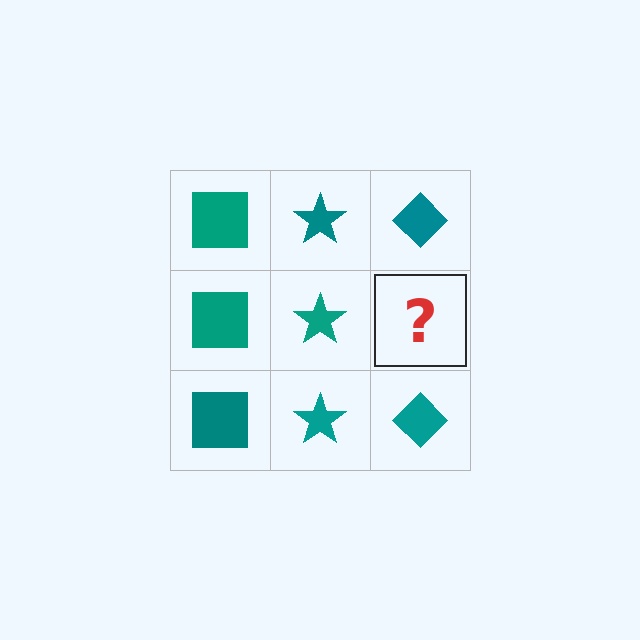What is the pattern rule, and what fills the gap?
The rule is that each column has a consistent shape. The gap should be filled with a teal diamond.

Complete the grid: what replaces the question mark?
The question mark should be replaced with a teal diamond.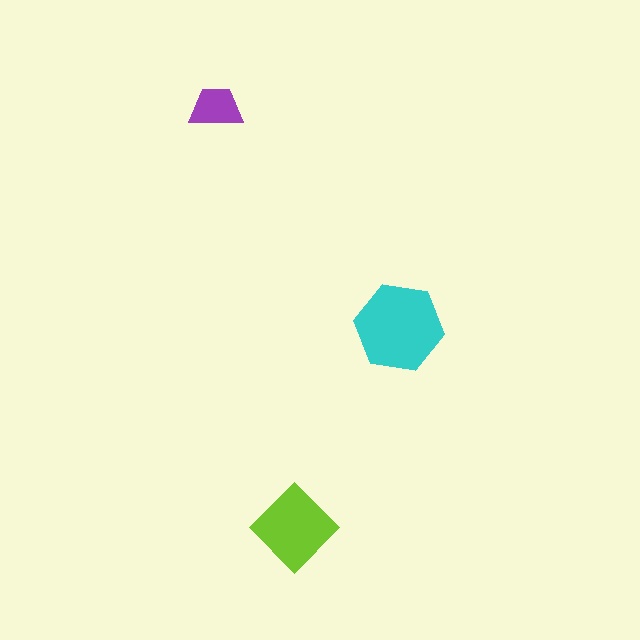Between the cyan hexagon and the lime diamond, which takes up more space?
The cyan hexagon.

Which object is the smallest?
The purple trapezoid.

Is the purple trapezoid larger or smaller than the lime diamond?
Smaller.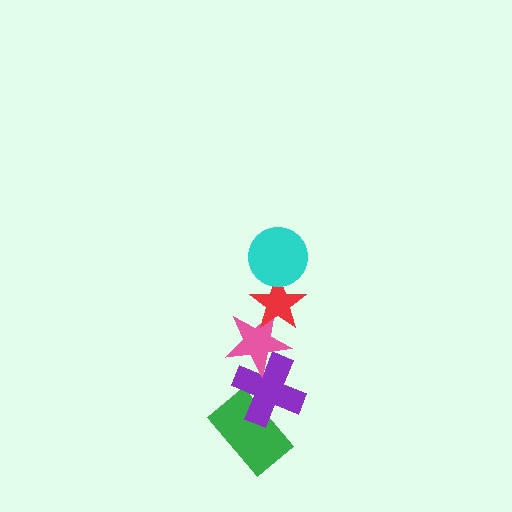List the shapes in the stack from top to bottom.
From top to bottom: the cyan circle, the red star, the pink star, the purple cross, the green rectangle.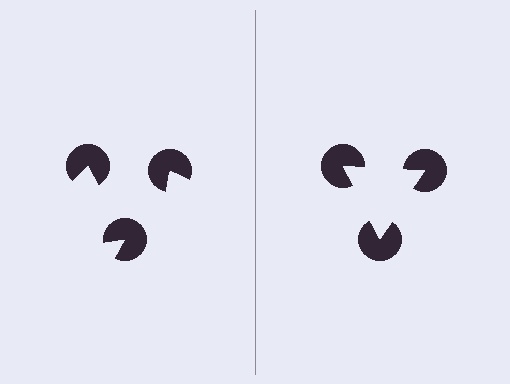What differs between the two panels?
The pac-man discs are positioned identically on both sides; only the wedge orientations differ. On the right they align to a triangle; on the left they are misaligned.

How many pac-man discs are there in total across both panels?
6 — 3 on each side.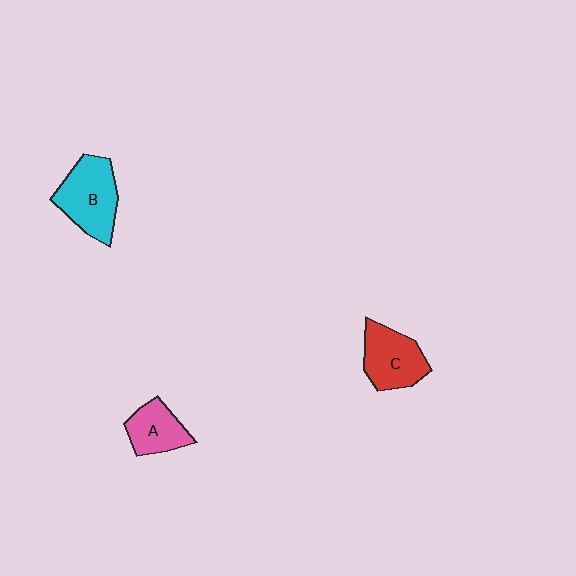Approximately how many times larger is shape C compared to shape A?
Approximately 1.3 times.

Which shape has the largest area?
Shape B (cyan).